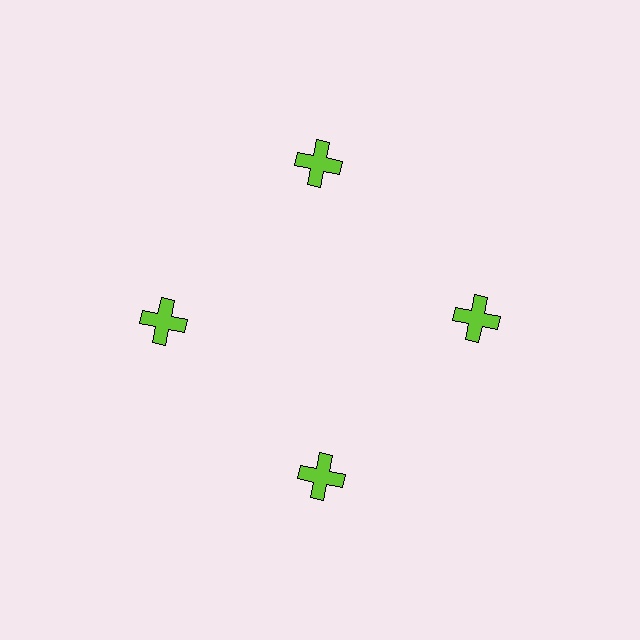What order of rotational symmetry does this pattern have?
This pattern has 4-fold rotational symmetry.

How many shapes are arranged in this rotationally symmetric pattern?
There are 4 shapes, arranged in 4 groups of 1.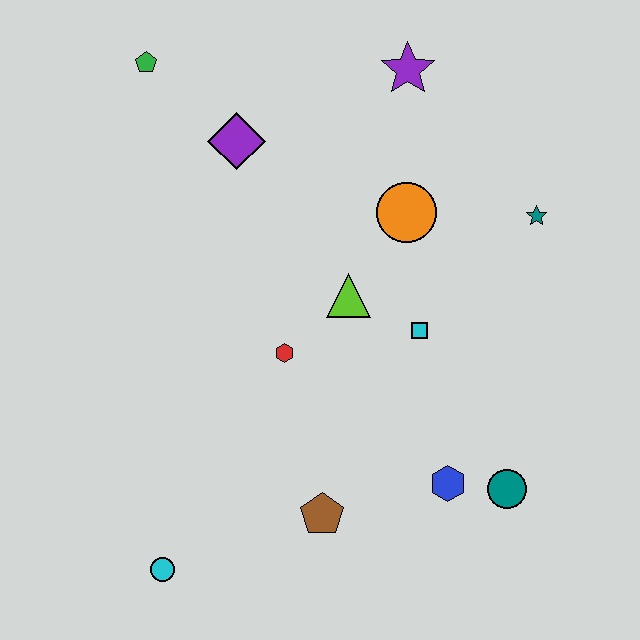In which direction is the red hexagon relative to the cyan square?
The red hexagon is to the left of the cyan square.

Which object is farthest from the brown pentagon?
The green pentagon is farthest from the brown pentagon.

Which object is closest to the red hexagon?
The lime triangle is closest to the red hexagon.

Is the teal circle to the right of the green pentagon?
Yes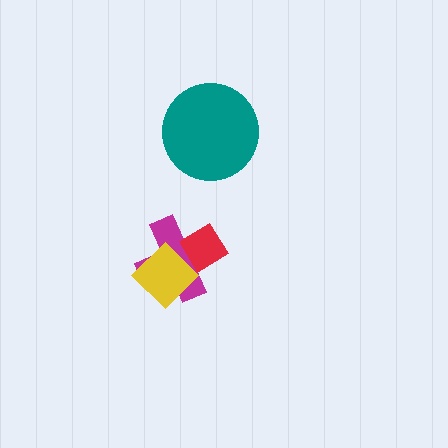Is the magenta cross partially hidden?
Yes, it is partially covered by another shape.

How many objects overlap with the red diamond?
2 objects overlap with the red diamond.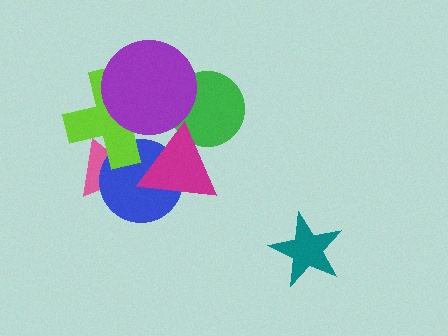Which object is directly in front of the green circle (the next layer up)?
The purple circle is directly in front of the green circle.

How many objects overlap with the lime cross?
4 objects overlap with the lime cross.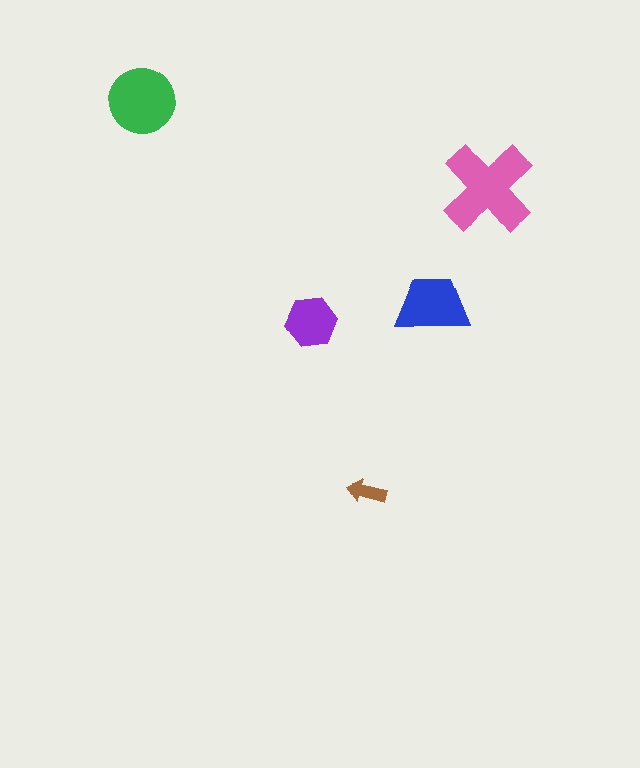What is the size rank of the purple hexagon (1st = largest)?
4th.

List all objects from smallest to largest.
The brown arrow, the purple hexagon, the blue trapezoid, the green circle, the pink cross.